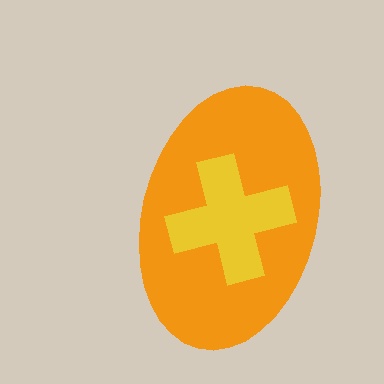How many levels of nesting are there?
2.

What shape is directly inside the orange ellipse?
The yellow cross.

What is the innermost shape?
The yellow cross.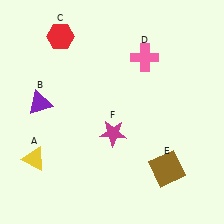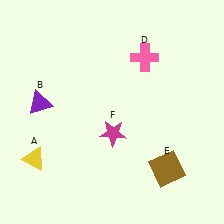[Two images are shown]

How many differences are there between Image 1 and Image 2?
There is 1 difference between the two images.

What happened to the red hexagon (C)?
The red hexagon (C) was removed in Image 2. It was in the top-left area of Image 1.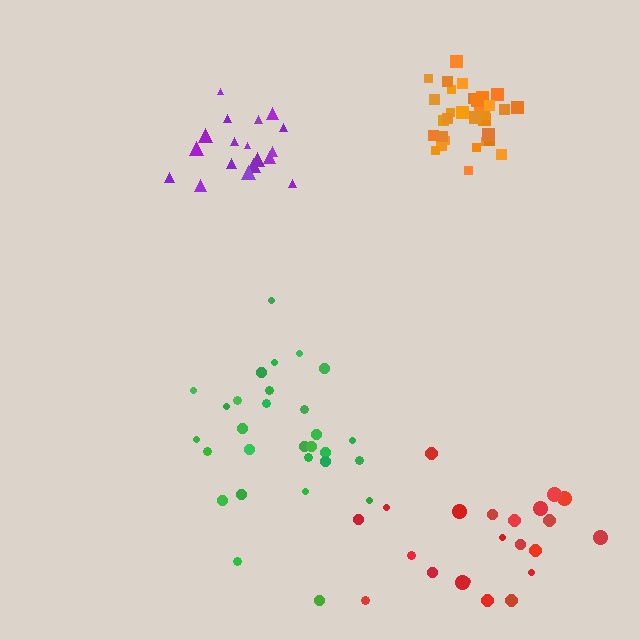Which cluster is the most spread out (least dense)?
Red.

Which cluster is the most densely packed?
Orange.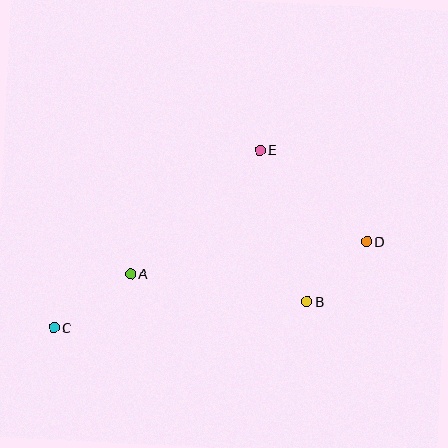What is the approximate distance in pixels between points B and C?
The distance between B and C is approximately 255 pixels.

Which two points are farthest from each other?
Points C and D are farthest from each other.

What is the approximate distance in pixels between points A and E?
The distance between A and E is approximately 179 pixels.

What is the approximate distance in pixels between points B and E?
The distance between B and E is approximately 159 pixels.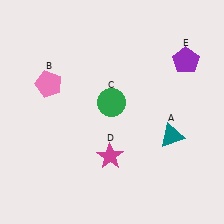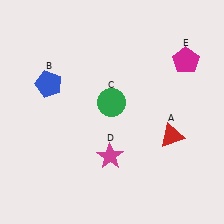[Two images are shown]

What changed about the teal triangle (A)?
In Image 1, A is teal. In Image 2, it changed to red.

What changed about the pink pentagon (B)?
In Image 1, B is pink. In Image 2, it changed to blue.